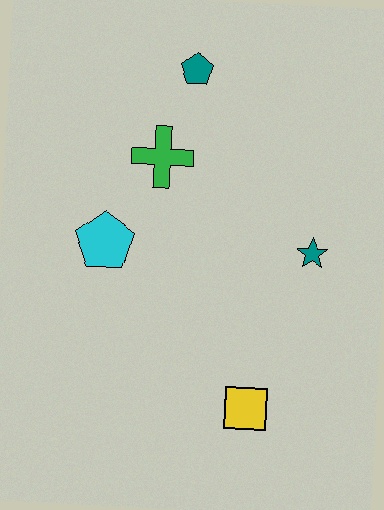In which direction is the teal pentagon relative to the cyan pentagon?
The teal pentagon is above the cyan pentagon.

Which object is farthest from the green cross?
The yellow square is farthest from the green cross.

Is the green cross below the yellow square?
No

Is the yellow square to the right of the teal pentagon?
Yes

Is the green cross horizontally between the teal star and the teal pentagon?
No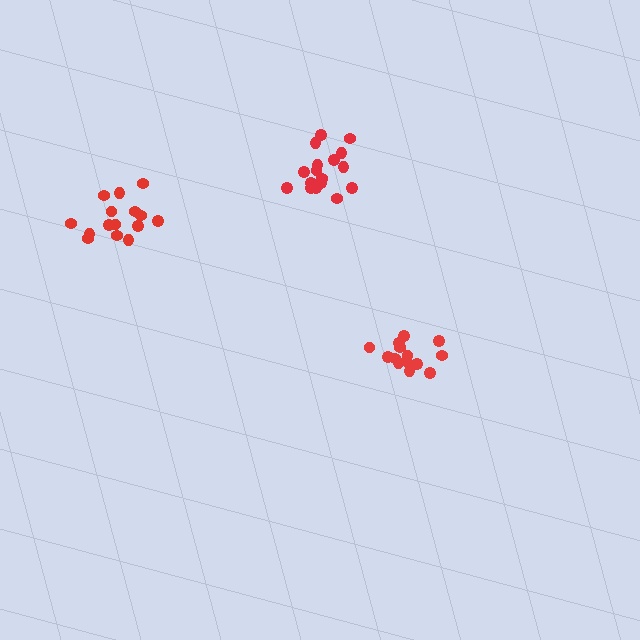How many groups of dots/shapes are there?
There are 3 groups.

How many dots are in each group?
Group 1: 17 dots, Group 2: 15 dots, Group 3: 14 dots (46 total).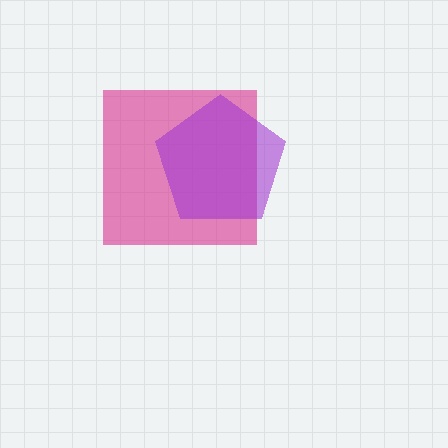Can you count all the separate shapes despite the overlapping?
Yes, there are 2 separate shapes.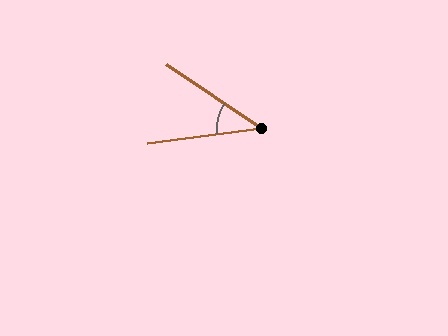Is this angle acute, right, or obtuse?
It is acute.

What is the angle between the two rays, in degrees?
Approximately 41 degrees.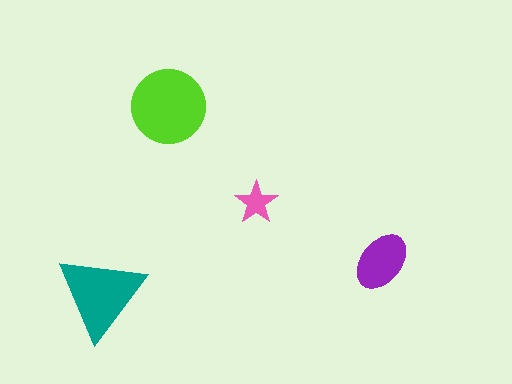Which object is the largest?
The lime circle.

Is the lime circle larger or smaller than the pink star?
Larger.